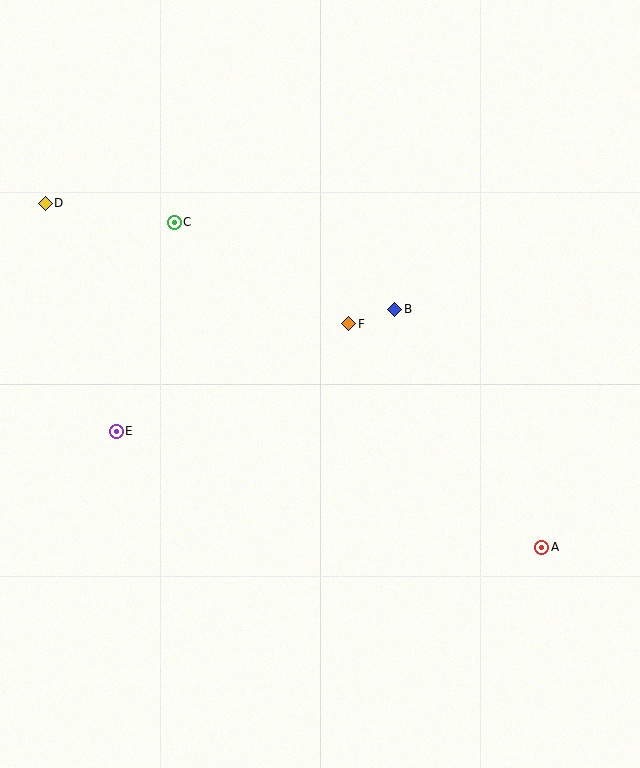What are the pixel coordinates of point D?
Point D is at (45, 203).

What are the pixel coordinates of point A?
Point A is at (542, 547).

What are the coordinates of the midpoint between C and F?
The midpoint between C and F is at (261, 273).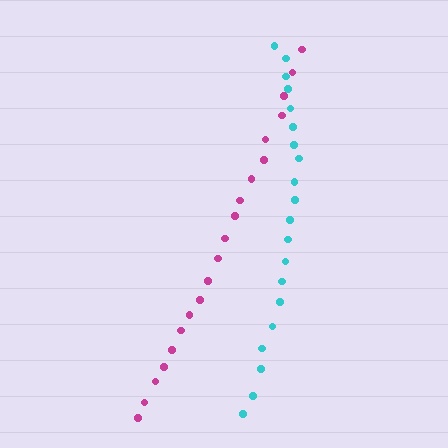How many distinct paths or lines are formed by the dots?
There are 2 distinct paths.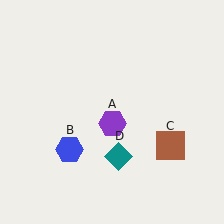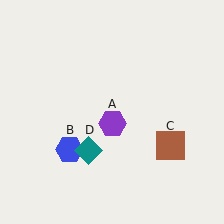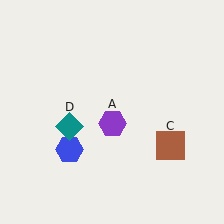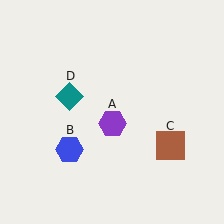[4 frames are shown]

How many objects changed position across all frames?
1 object changed position: teal diamond (object D).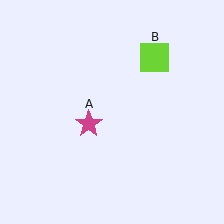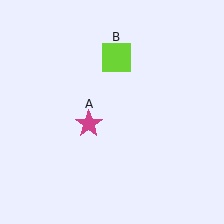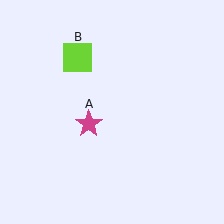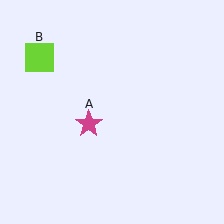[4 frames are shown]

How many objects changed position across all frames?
1 object changed position: lime square (object B).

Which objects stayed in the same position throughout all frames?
Magenta star (object A) remained stationary.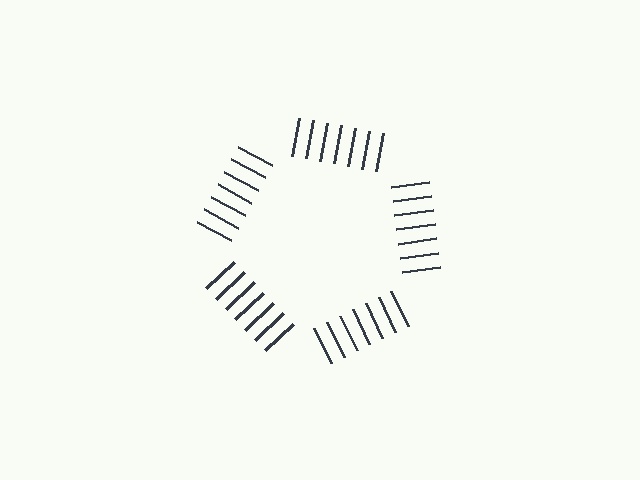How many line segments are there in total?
35 — 7 along each of the 5 edges.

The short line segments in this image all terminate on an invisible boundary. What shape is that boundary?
An illusory pentagon — the line segments terminate on its edges but no continuous stroke is drawn.